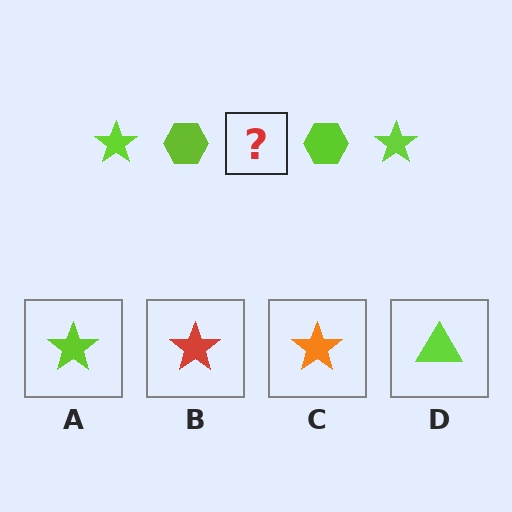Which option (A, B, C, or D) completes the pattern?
A.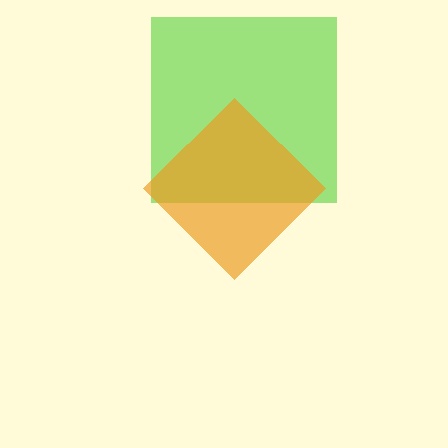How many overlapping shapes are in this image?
There are 2 overlapping shapes in the image.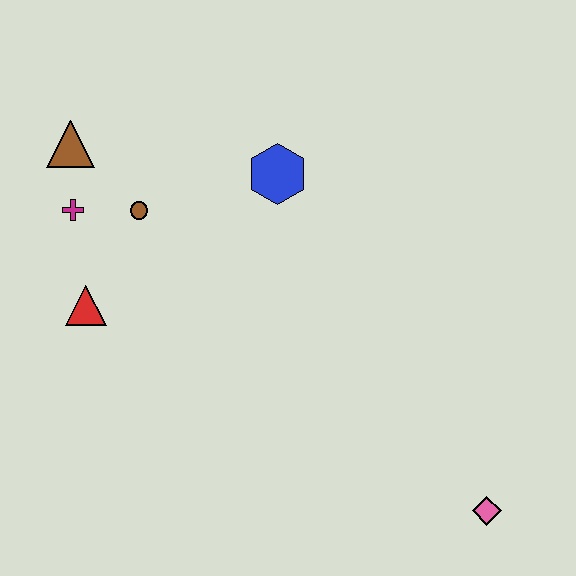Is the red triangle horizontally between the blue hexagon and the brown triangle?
Yes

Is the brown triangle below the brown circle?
No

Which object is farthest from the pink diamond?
The brown triangle is farthest from the pink diamond.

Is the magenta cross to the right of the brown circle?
No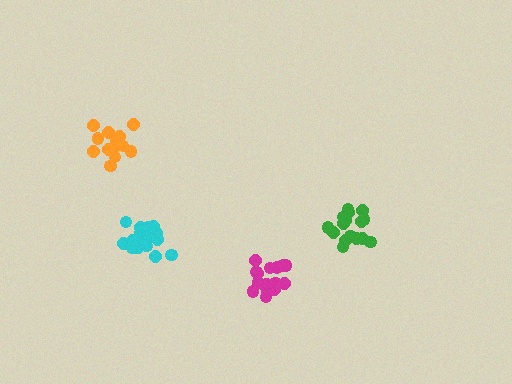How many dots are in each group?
Group 1: 16 dots, Group 2: 18 dots, Group 3: 16 dots, Group 4: 14 dots (64 total).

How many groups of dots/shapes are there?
There are 4 groups.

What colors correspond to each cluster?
The clusters are colored: magenta, cyan, green, orange.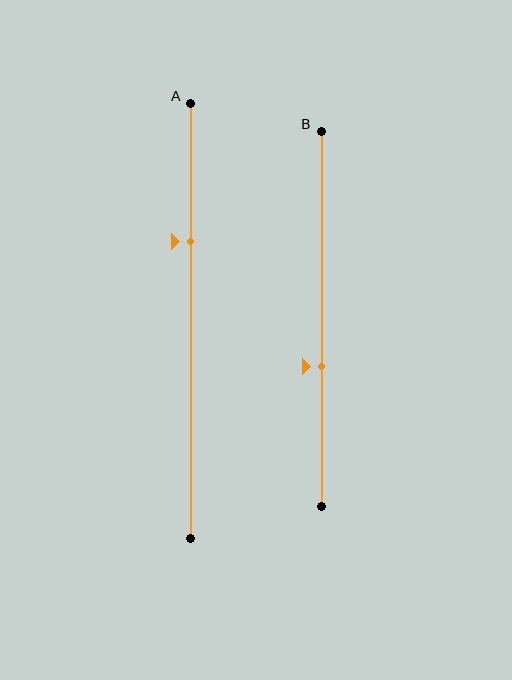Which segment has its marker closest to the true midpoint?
Segment B has its marker closest to the true midpoint.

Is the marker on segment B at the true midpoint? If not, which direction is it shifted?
No, the marker on segment B is shifted downward by about 13% of the segment length.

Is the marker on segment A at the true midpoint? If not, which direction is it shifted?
No, the marker on segment A is shifted upward by about 18% of the segment length.